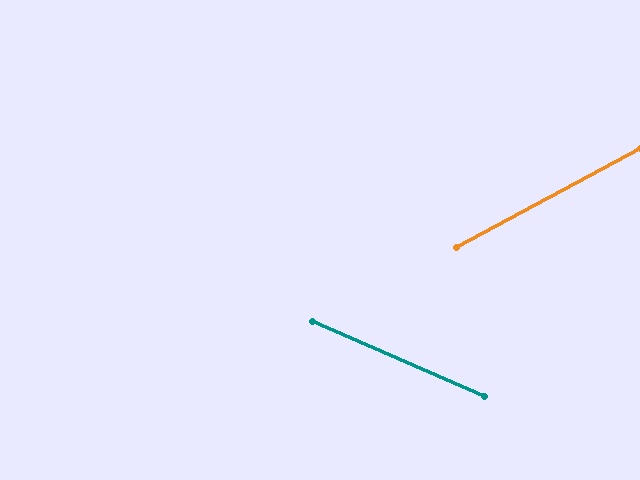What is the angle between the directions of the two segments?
Approximately 52 degrees.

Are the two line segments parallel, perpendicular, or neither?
Neither parallel nor perpendicular — they differ by about 52°.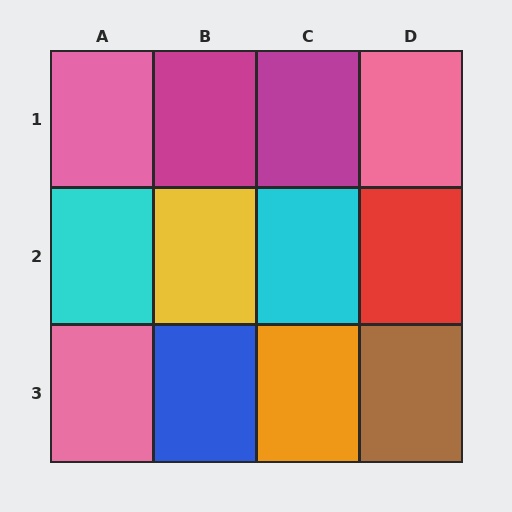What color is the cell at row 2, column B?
Yellow.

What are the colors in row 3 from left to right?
Pink, blue, orange, brown.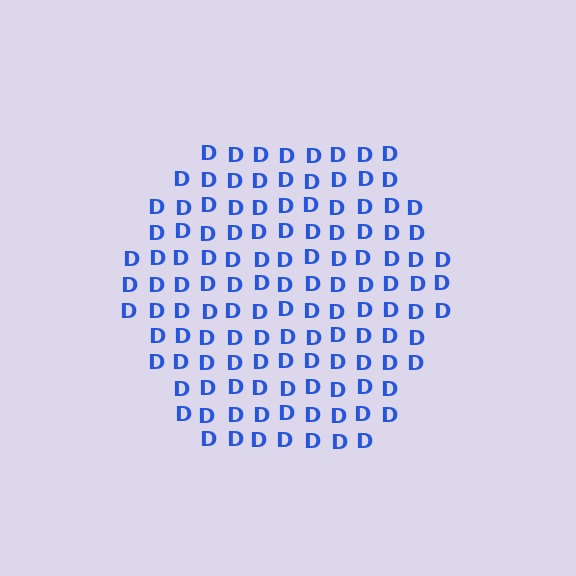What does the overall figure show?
The overall figure shows a hexagon.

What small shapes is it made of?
It is made of small letter D's.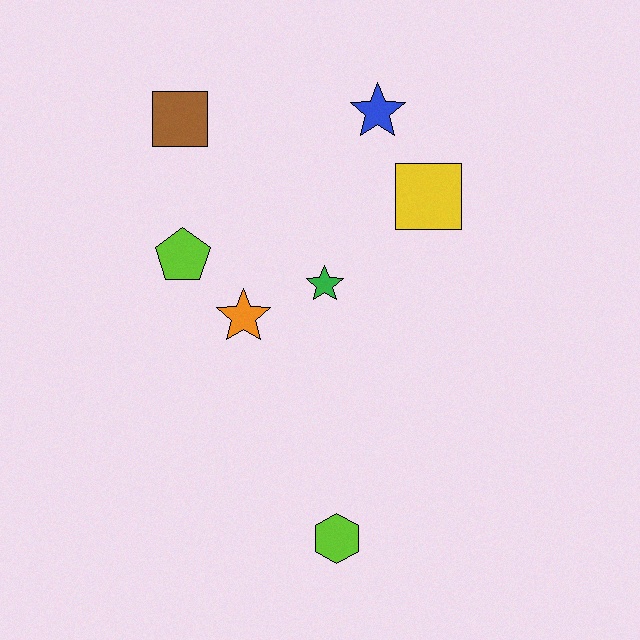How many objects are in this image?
There are 7 objects.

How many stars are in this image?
There are 3 stars.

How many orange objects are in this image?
There is 1 orange object.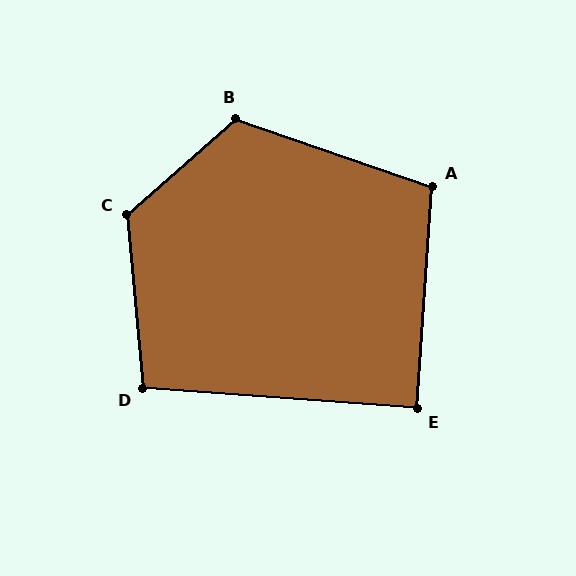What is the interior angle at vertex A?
Approximately 105 degrees (obtuse).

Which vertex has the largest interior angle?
C, at approximately 126 degrees.